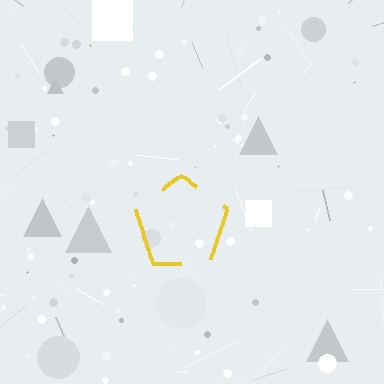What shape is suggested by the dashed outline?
The dashed outline suggests a pentagon.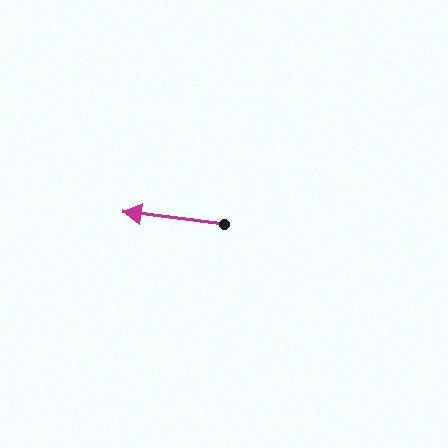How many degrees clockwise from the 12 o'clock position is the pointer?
Approximately 277 degrees.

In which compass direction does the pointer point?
West.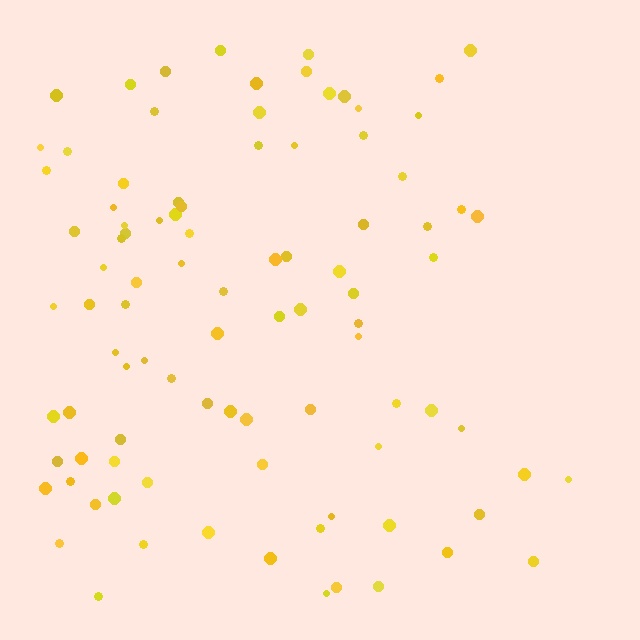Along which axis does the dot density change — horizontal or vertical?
Horizontal.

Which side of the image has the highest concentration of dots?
The left.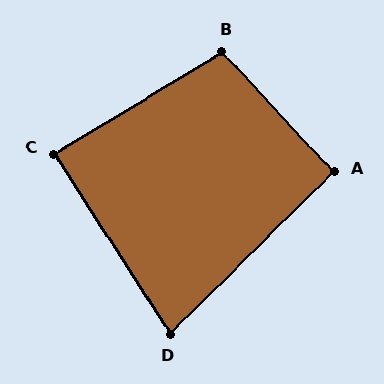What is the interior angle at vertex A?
Approximately 92 degrees (approximately right).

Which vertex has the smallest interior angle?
D, at approximately 78 degrees.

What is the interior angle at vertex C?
Approximately 88 degrees (approximately right).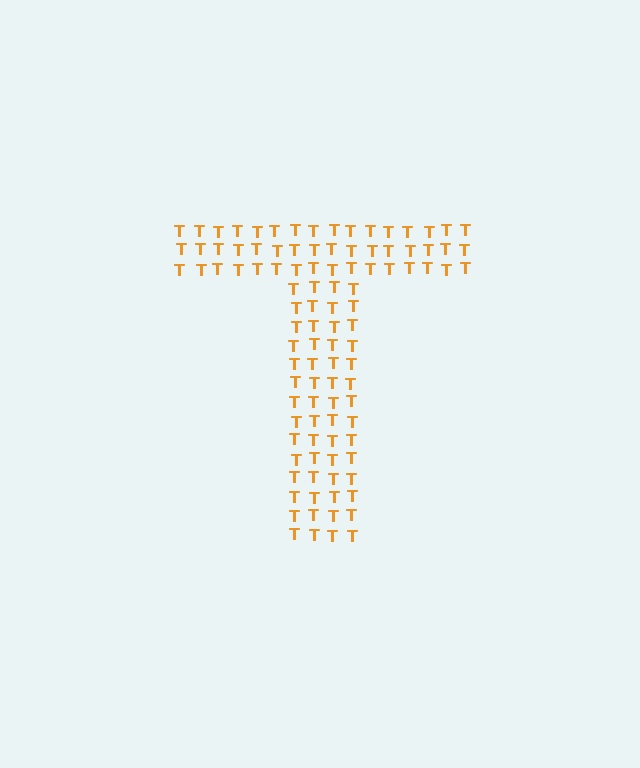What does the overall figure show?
The overall figure shows the letter T.